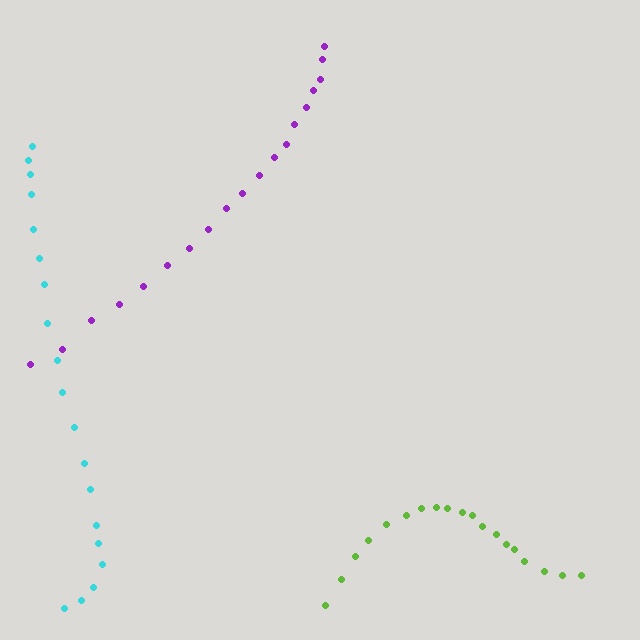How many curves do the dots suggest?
There are 3 distinct paths.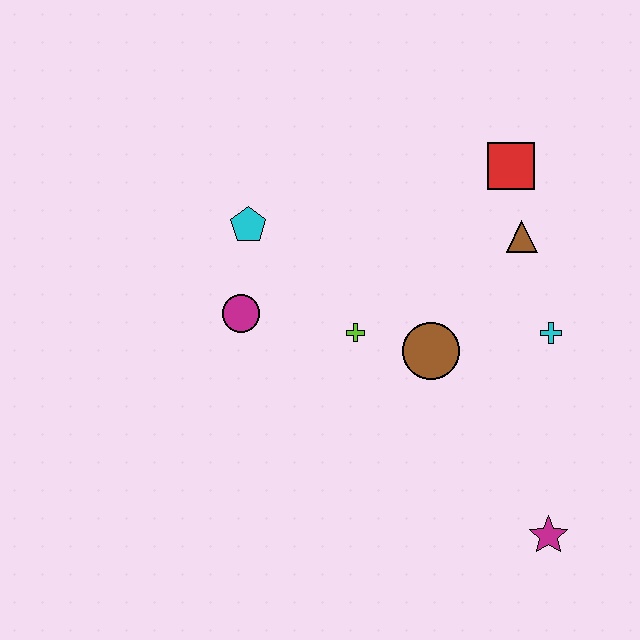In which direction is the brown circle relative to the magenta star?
The brown circle is above the magenta star.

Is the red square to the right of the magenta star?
No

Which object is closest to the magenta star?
The cyan cross is closest to the magenta star.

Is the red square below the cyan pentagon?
No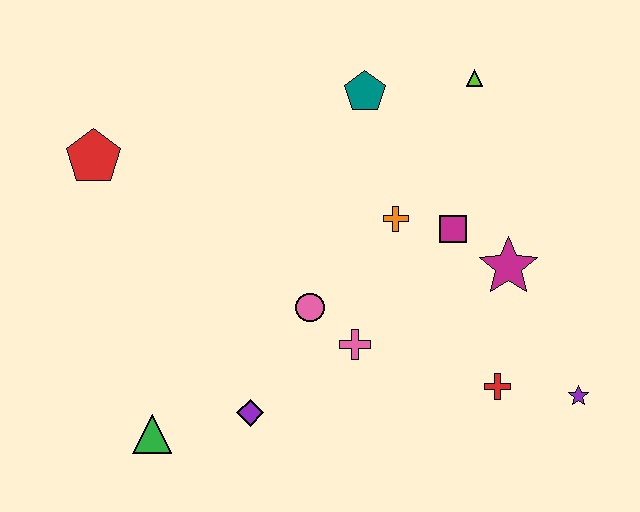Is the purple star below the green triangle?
No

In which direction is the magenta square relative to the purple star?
The magenta square is above the purple star.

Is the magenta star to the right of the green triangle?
Yes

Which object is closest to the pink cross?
The pink circle is closest to the pink cross.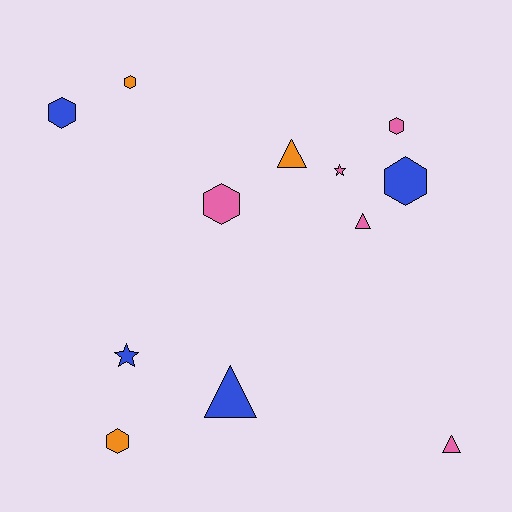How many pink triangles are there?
There are 2 pink triangles.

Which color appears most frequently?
Pink, with 5 objects.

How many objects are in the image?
There are 12 objects.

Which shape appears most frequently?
Hexagon, with 6 objects.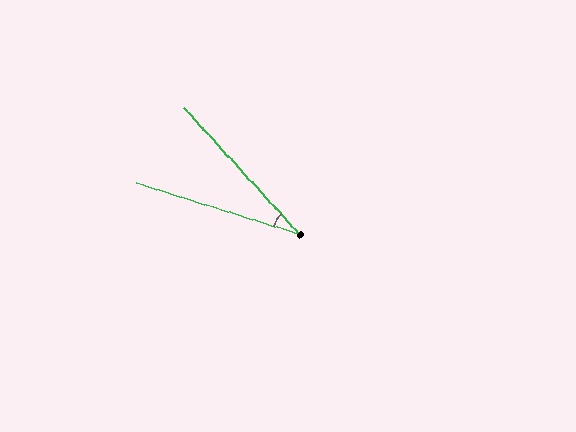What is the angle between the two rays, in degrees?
Approximately 30 degrees.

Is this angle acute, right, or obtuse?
It is acute.